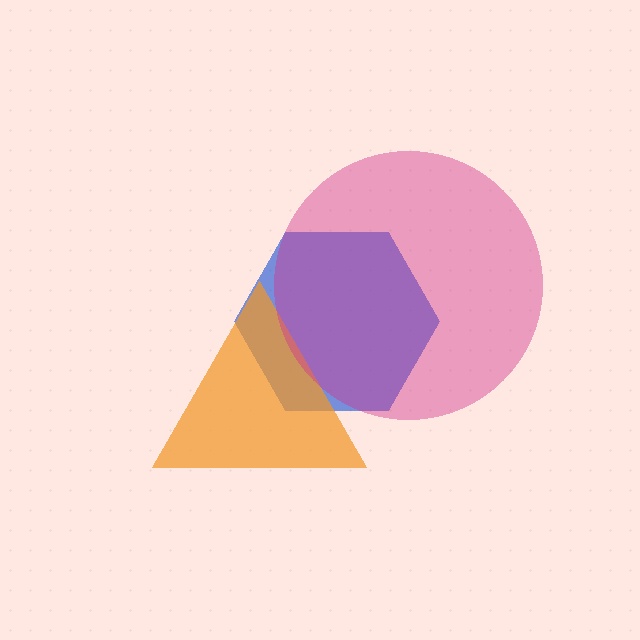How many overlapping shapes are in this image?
There are 3 overlapping shapes in the image.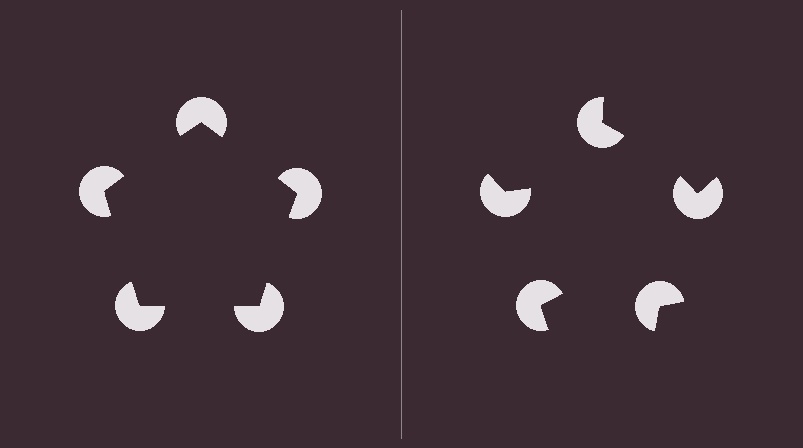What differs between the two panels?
The pac-man discs are positioned identically on both sides; only the wedge orientations differ. On the left they align to a pentagon; on the right they are misaligned.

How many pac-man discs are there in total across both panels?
10 — 5 on each side.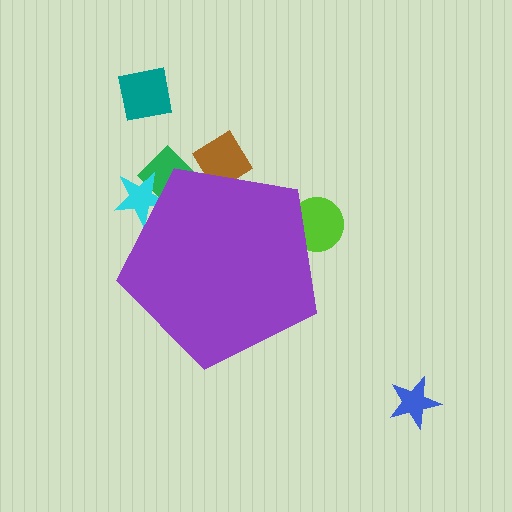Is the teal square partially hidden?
No, the teal square is fully visible.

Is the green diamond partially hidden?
Yes, the green diamond is partially hidden behind the purple pentagon.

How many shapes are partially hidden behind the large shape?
4 shapes are partially hidden.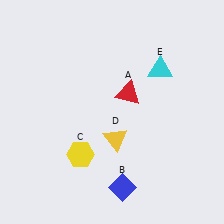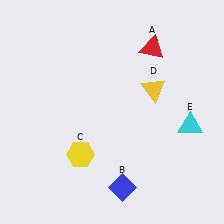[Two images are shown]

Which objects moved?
The objects that moved are: the red triangle (A), the yellow triangle (D), the cyan triangle (E).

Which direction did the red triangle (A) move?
The red triangle (A) moved up.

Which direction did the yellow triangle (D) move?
The yellow triangle (D) moved up.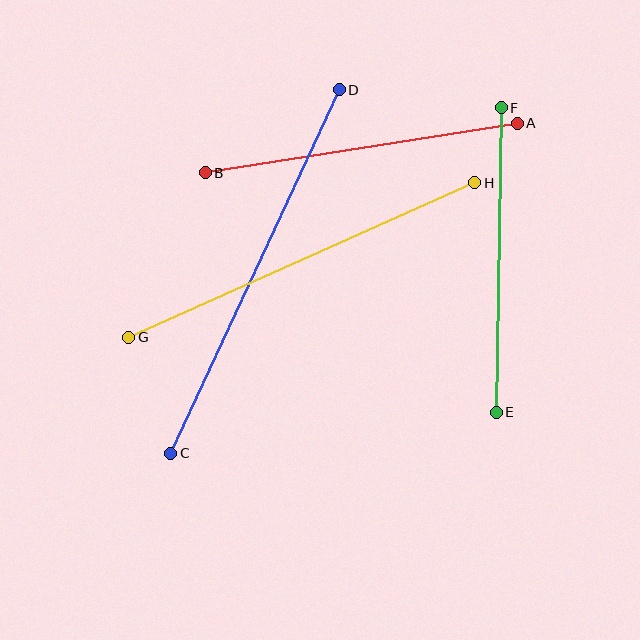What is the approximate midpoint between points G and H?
The midpoint is at approximately (302, 260) pixels.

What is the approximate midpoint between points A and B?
The midpoint is at approximately (361, 148) pixels.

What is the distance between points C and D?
The distance is approximately 400 pixels.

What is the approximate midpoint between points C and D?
The midpoint is at approximately (255, 271) pixels.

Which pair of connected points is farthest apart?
Points C and D are farthest apart.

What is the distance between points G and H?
The distance is approximately 379 pixels.